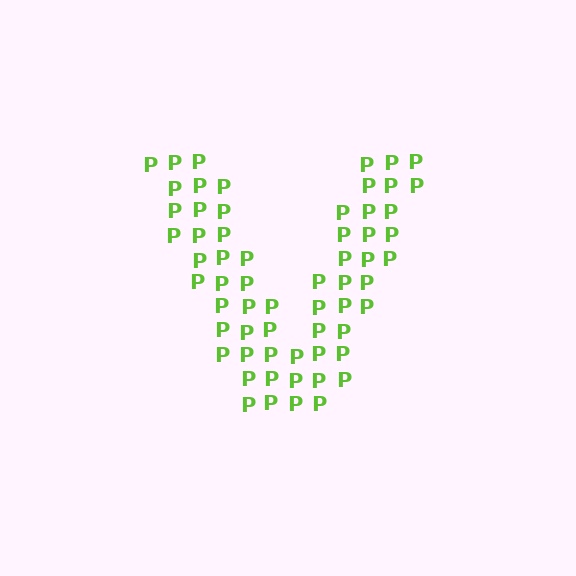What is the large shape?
The large shape is the letter V.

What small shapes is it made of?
It is made of small letter P's.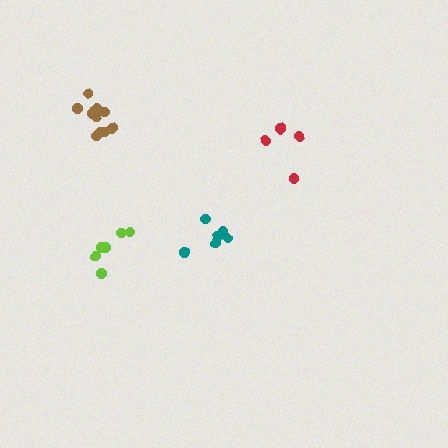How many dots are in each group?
Group 1: 6 dots, Group 2: 10 dots, Group 3: 6 dots, Group 4: 5 dots (27 total).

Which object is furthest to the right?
The red cluster is rightmost.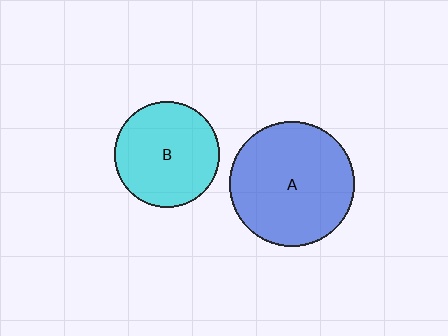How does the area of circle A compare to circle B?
Approximately 1.4 times.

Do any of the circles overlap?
No, none of the circles overlap.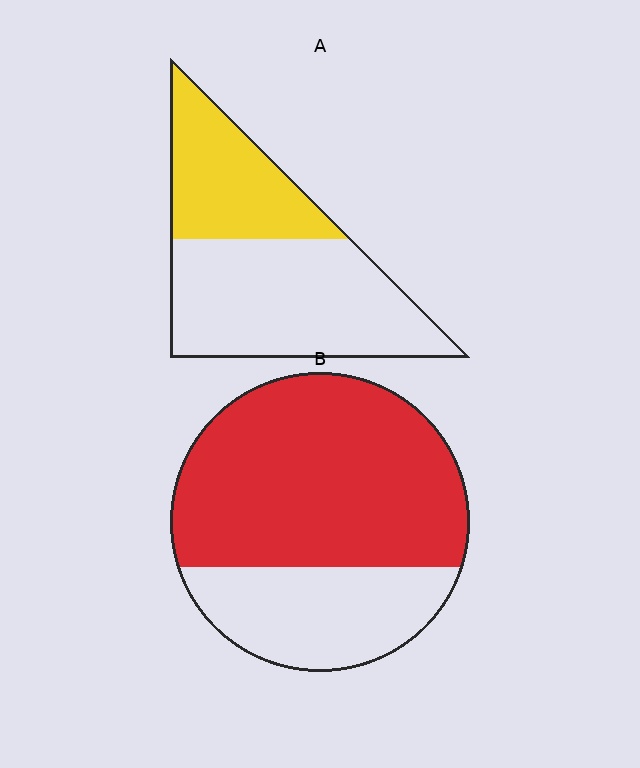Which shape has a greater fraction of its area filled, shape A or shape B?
Shape B.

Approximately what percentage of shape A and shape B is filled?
A is approximately 35% and B is approximately 70%.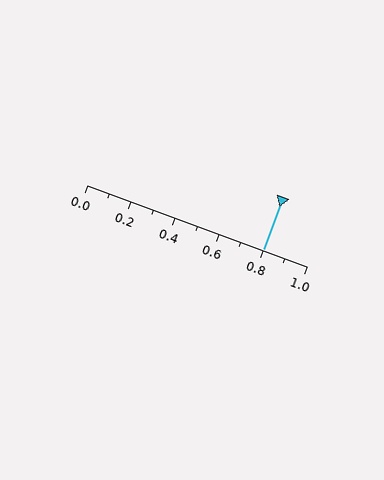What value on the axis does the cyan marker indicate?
The marker indicates approximately 0.8.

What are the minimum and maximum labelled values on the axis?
The axis runs from 0.0 to 1.0.